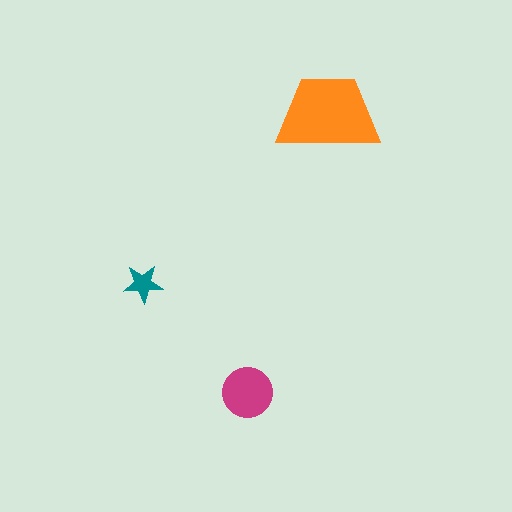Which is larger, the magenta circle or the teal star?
The magenta circle.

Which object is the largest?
The orange trapezoid.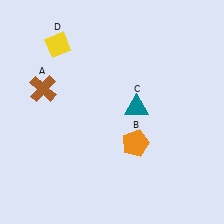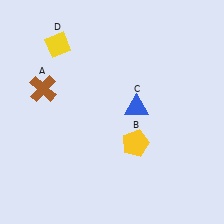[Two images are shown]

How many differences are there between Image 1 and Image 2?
There are 2 differences between the two images.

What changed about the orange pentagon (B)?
In Image 1, B is orange. In Image 2, it changed to yellow.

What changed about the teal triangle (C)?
In Image 1, C is teal. In Image 2, it changed to blue.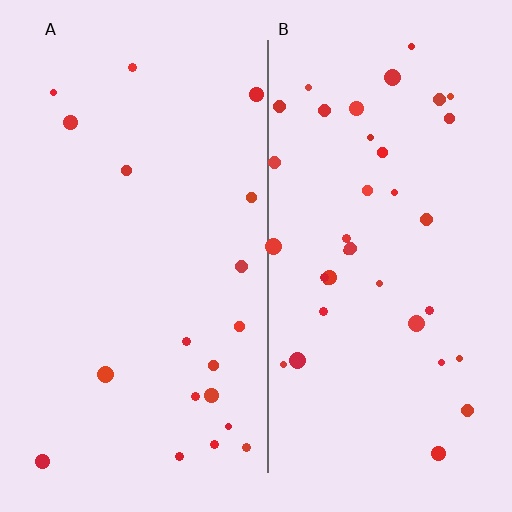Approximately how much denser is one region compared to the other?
Approximately 2.1× — region B over region A.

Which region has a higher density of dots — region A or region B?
B (the right).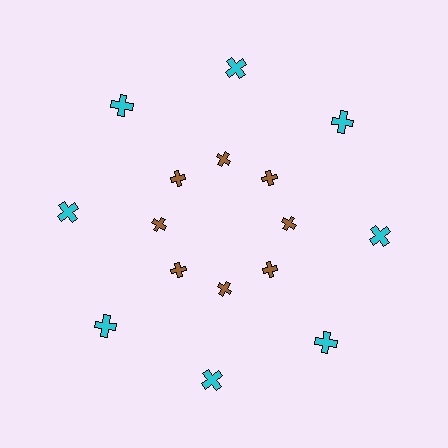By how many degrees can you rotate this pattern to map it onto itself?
The pattern maps onto itself every 45 degrees of rotation.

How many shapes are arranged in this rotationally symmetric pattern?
There are 16 shapes, arranged in 8 groups of 2.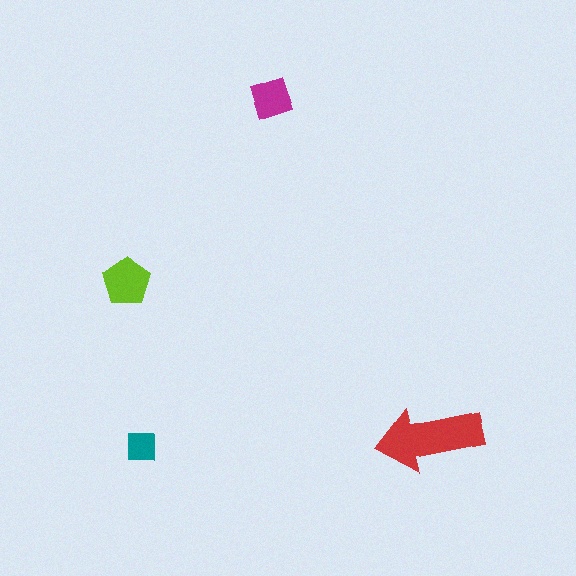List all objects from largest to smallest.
The red arrow, the lime pentagon, the magenta diamond, the teal square.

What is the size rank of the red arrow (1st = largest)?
1st.